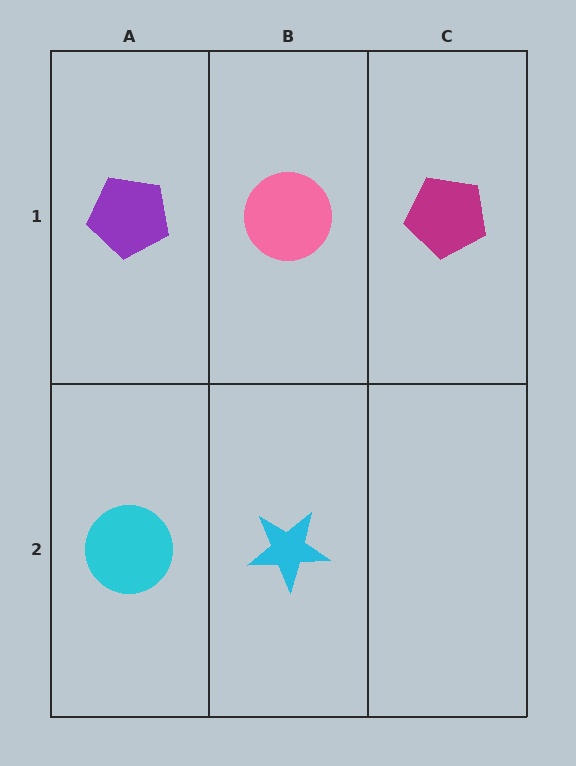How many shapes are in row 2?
2 shapes.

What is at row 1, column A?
A purple pentagon.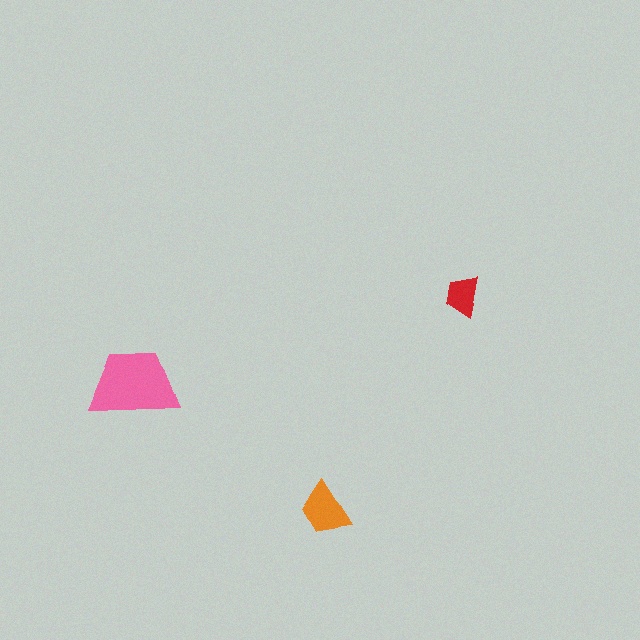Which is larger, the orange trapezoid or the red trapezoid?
The orange one.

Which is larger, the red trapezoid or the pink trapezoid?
The pink one.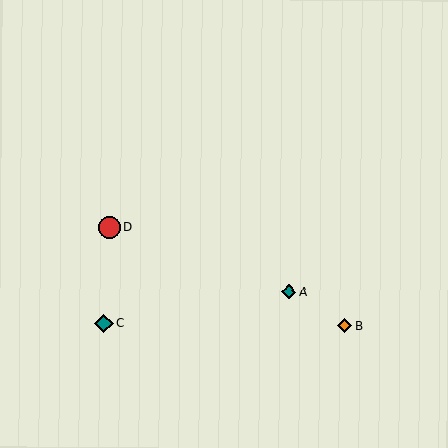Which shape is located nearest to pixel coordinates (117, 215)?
The red circle (labeled D) at (109, 227) is nearest to that location.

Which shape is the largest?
The red circle (labeled D) is the largest.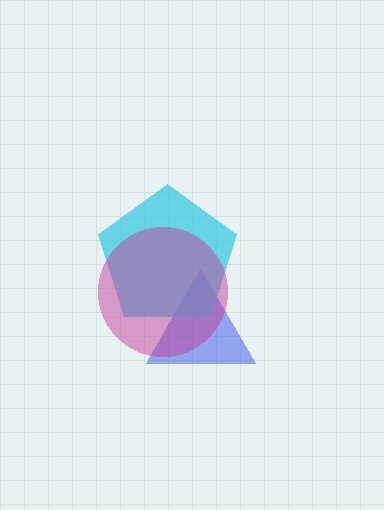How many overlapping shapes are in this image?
There are 3 overlapping shapes in the image.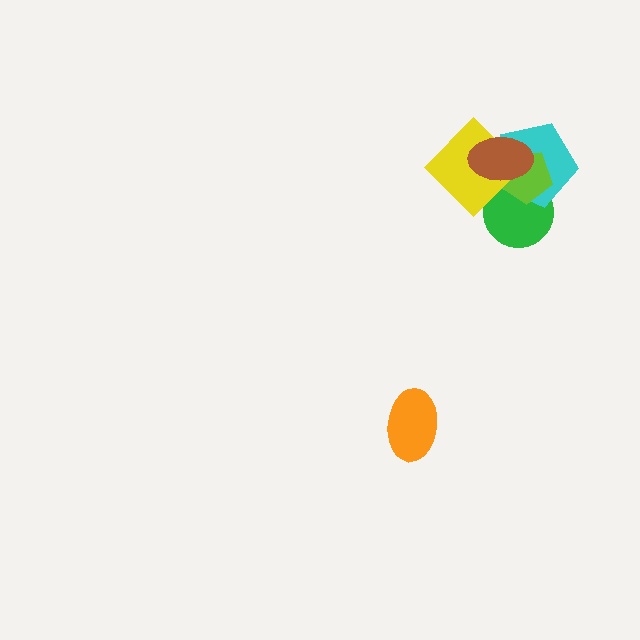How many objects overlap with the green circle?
4 objects overlap with the green circle.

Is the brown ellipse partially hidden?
No, no other shape covers it.